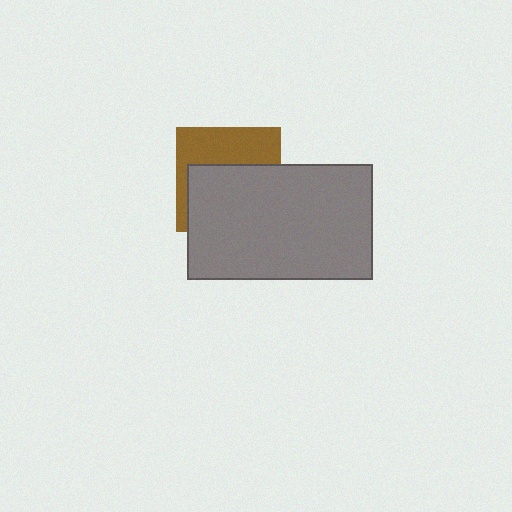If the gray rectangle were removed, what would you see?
You would see the complete brown square.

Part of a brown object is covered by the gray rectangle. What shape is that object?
It is a square.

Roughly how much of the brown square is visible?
A small part of it is visible (roughly 42%).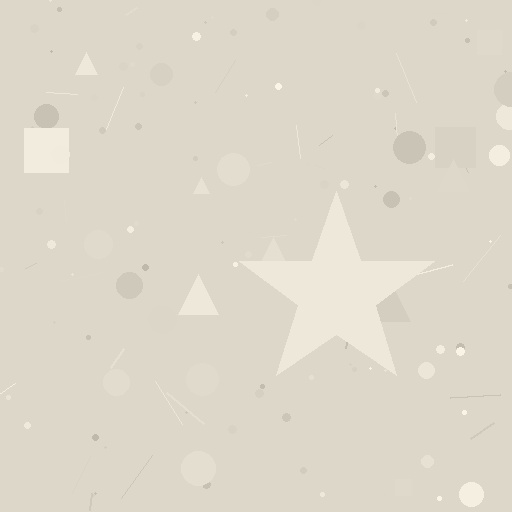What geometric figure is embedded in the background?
A star is embedded in the background.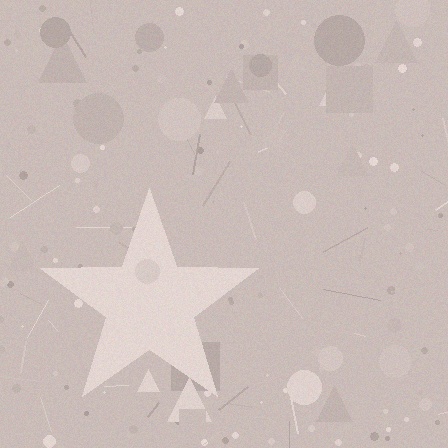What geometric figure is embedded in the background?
A star is embedded in the background.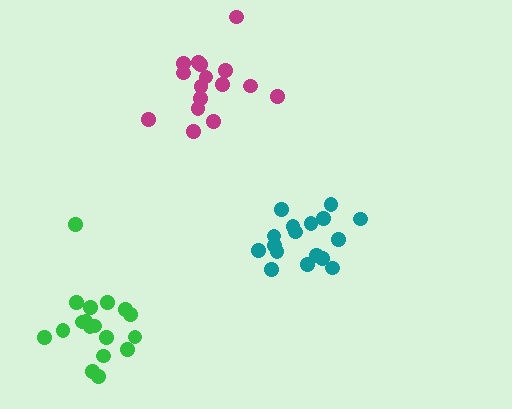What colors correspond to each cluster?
The clusters are colored: teal, green, magenta.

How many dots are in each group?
Group 1: 17 dots, Group 2: 18 dots, Group 3: 16 dots (51 total).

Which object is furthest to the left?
The green cluster is leftmost.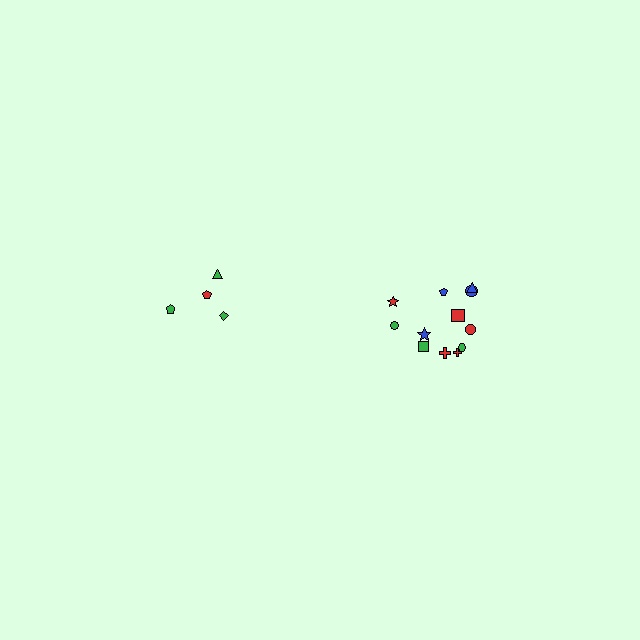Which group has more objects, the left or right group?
The right group.